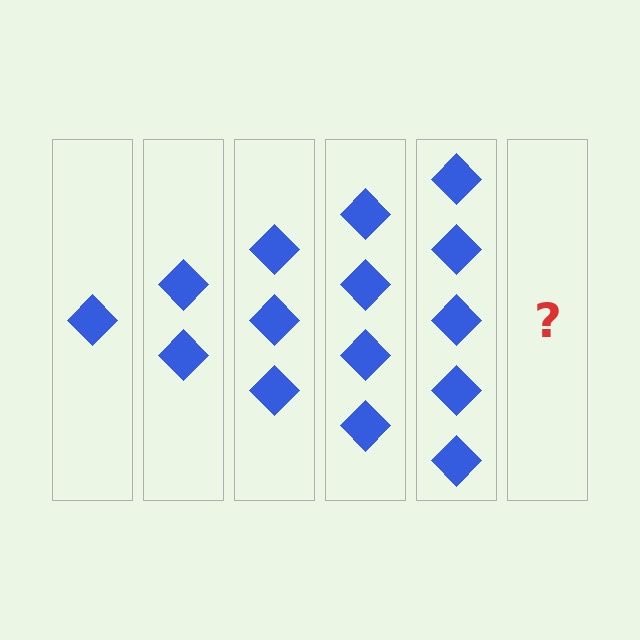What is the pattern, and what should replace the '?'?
The pattern is that each step adds one more diamond. The '?' should be 6 diamonds.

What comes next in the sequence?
The next element should be 6 diamonds.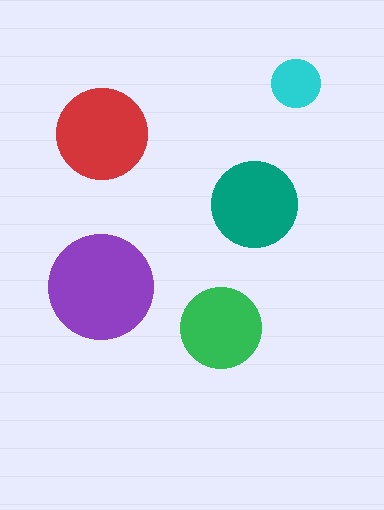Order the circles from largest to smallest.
the purple one, the red one, the teal one, the green one, the cyan one.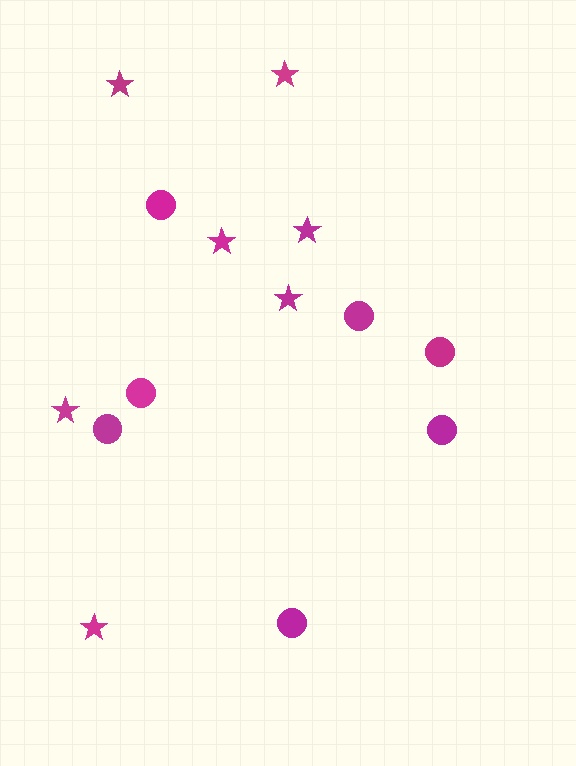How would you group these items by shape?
There are 2 groups: one group of stars (7) and one group of circles (7).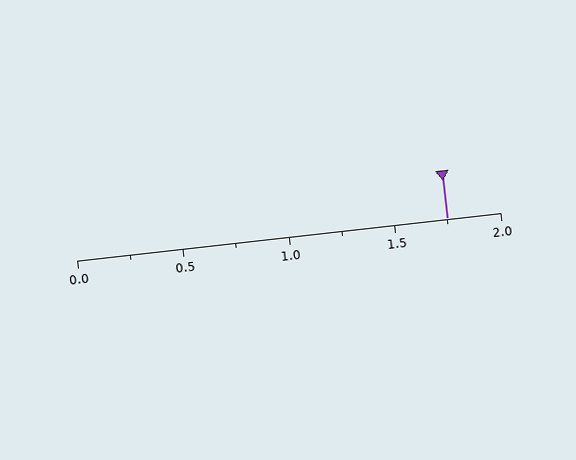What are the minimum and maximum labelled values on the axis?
The axis runs from 0.0 to 2.0.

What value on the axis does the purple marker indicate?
The marker indicates approximately 1.75.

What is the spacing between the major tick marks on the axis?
The major ticks are spaced 0.5 apart.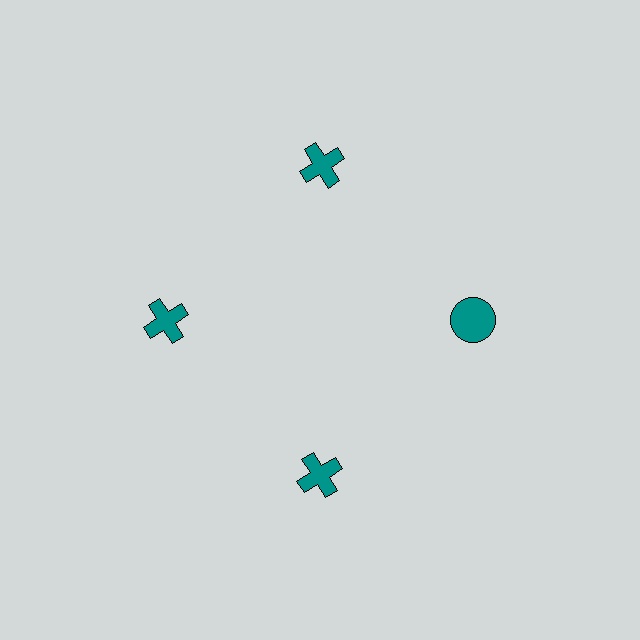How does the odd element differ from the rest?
It has a different shape: circle instead of cross.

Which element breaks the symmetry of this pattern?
The teal circle at roughly the 3 o'clock position breaks the symmetry. All other shapes are teal crosses.